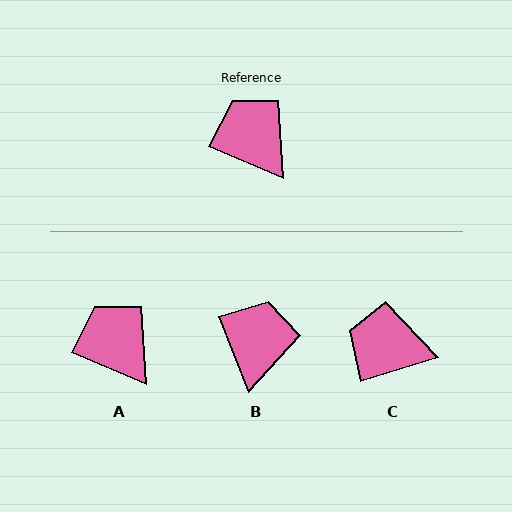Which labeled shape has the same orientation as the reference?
A.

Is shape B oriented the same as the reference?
No, it is off by about 46 degrees.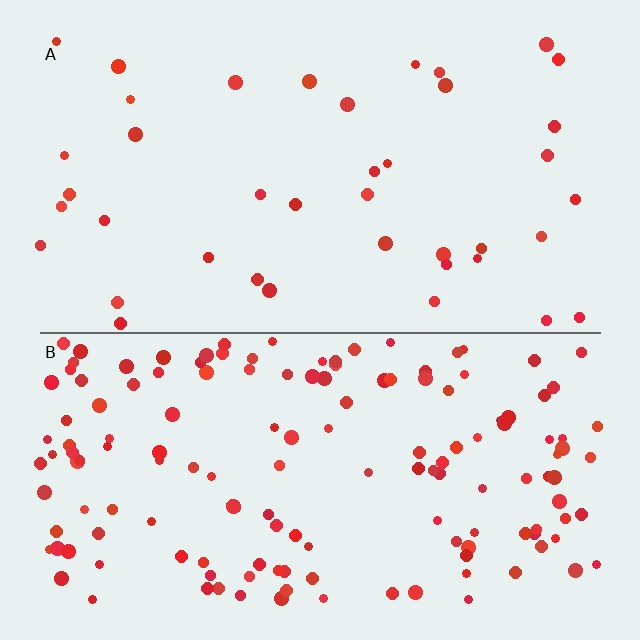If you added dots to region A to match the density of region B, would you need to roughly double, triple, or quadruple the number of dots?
Approximately quadruple.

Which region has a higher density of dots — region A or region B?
B (the bottom).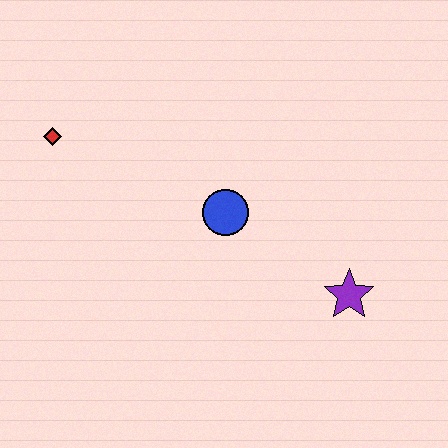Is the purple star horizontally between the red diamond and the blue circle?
No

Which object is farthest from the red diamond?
The purple star is farthest from the red diamond.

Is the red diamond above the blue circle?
Yes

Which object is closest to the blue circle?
The purple star is closest to the blue circle.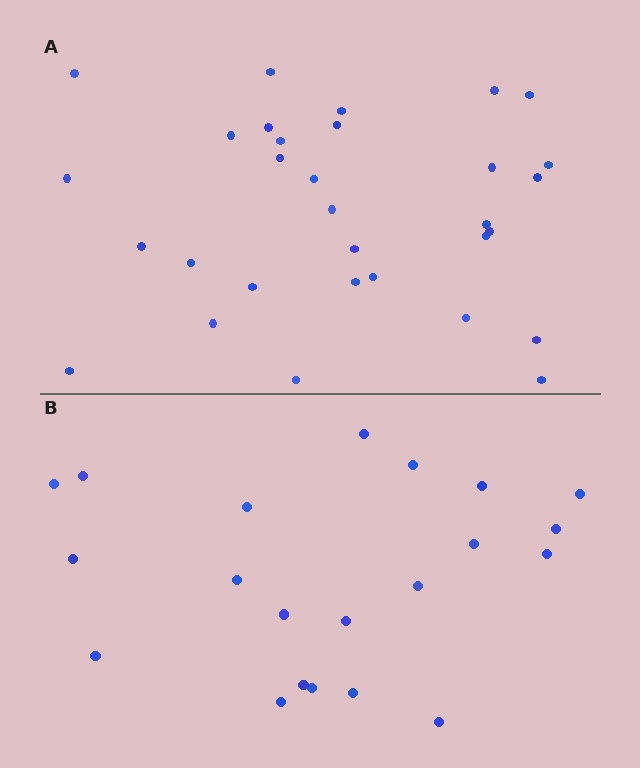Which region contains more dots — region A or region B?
Region A (the top region) has more dots.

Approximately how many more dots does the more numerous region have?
Region A has roughly 10 or so more dots than region B.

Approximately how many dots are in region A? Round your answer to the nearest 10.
About 30 dots. (The exact count is 31, which rounds to 30.)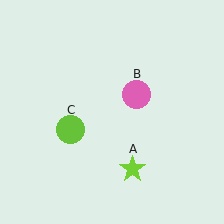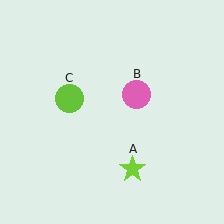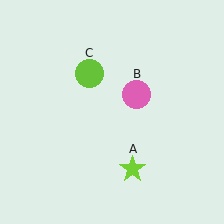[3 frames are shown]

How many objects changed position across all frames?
1 object changed position: lime circle (object C).